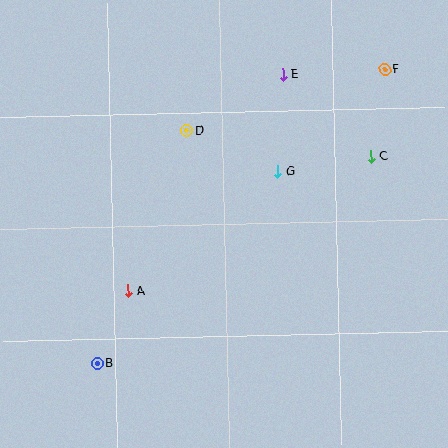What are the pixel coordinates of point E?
Point E is at (283, 74).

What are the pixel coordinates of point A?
Point A is at (128, 291).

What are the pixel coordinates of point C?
Point C is at (371, 157).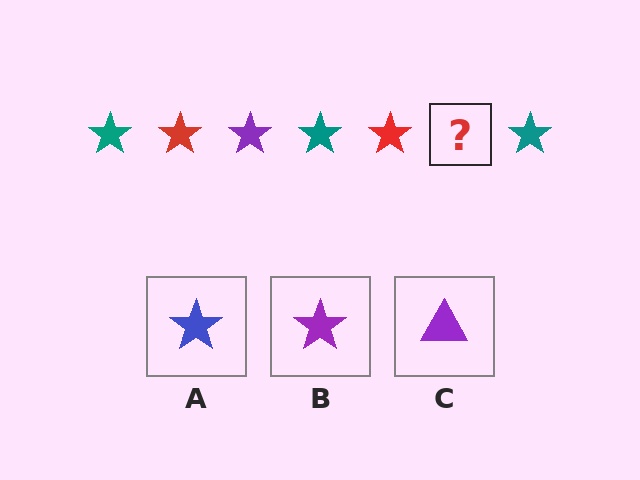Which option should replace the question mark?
Option B.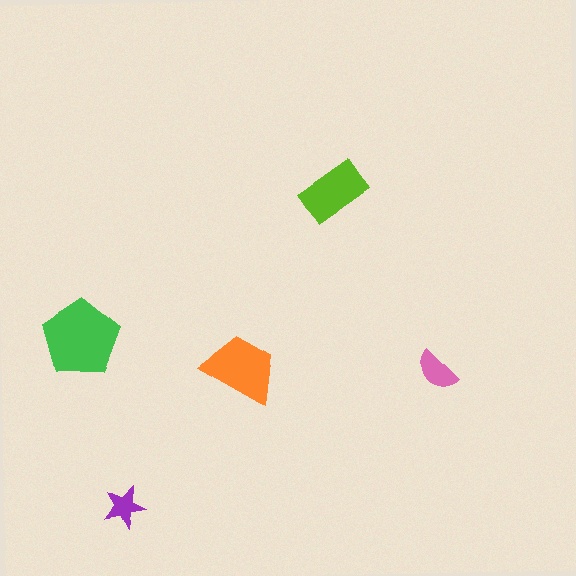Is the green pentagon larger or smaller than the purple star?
Larger.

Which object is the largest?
The green pentagon.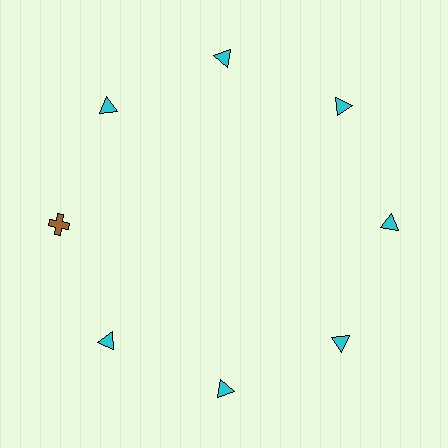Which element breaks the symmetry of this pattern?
The brown cross at roughly the 9 o'clock position breaks the symmetry. All other shapes are cyan triangles.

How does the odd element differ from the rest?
It differs in both color (brown instead of cyan) and shape (cross instead of triangle).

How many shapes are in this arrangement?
There are 8 shapes arranged in a ring pattern.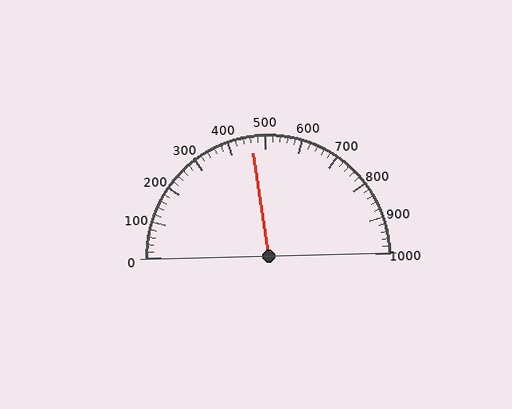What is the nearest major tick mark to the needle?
The nearest major tick mark is 500.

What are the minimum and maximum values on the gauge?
The gauge ranges from 0 to 1000.